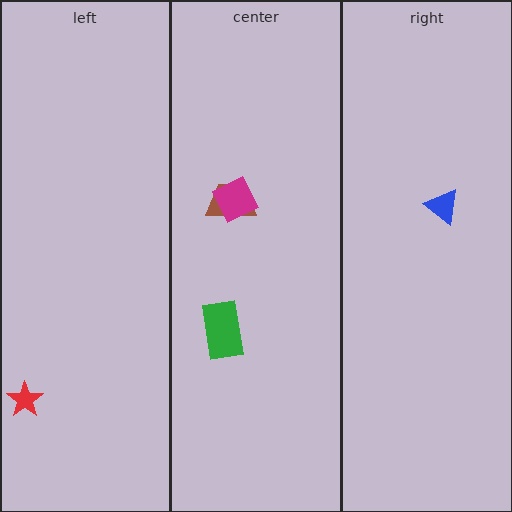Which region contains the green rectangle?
The center region.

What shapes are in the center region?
The brown trapezoid, the magenta diamond, the green rectangle.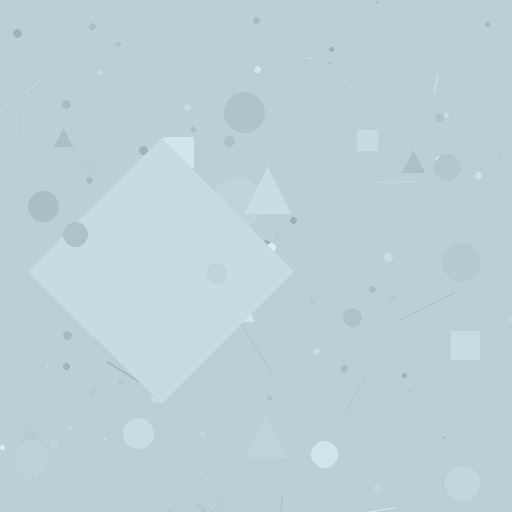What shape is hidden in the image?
A diamond is hidden in the image.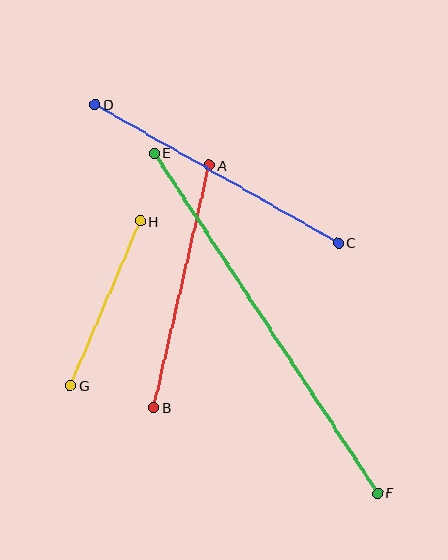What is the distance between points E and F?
The distance is approximately 407 pixels.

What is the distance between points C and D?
The distance is approximately 280 pixels.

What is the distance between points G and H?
The distance is approximately 178 pixels.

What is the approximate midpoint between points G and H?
The midpoint is at approximately (105, 303) pixels.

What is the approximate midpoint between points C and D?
The midpoint is at approximately (217, 174) pixels.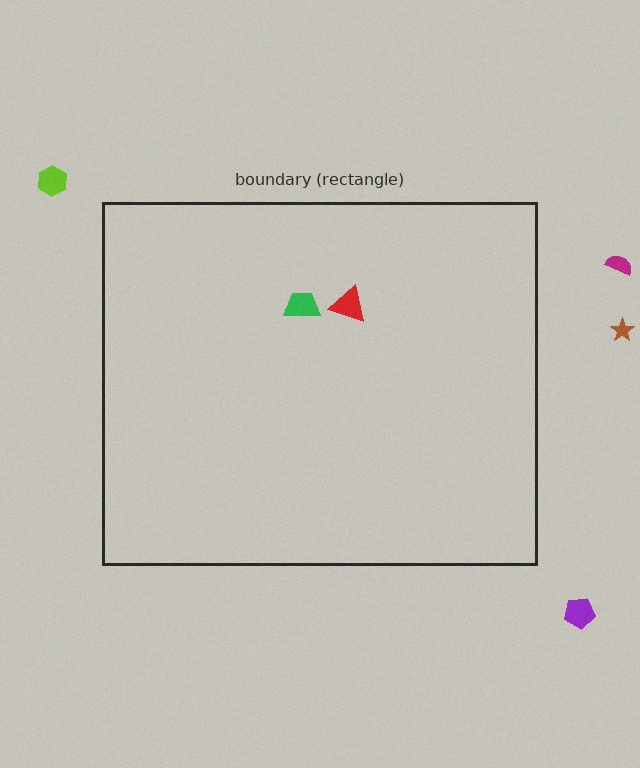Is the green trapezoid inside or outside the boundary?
Inside.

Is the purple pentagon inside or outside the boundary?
Outside.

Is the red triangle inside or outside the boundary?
Inside.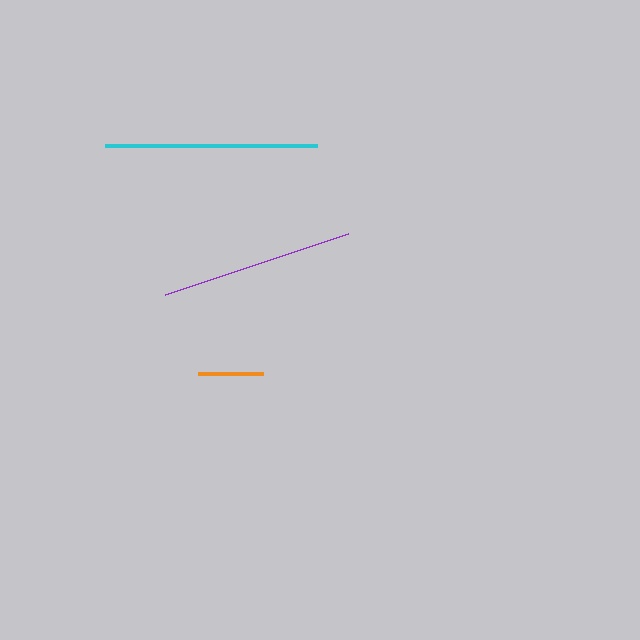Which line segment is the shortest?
The orange line is the shortest at approximately 64 pixels.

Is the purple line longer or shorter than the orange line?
The purple line is longer than the orange line.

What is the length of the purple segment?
The purple segment is approximately 194 pixels long.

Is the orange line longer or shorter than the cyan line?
The cyan line is longer than the orange line.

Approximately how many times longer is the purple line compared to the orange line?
The purple line is approximately 3.0 times the length of the orange line.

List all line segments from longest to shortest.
From longest to shortest: cyan, purple, orange.